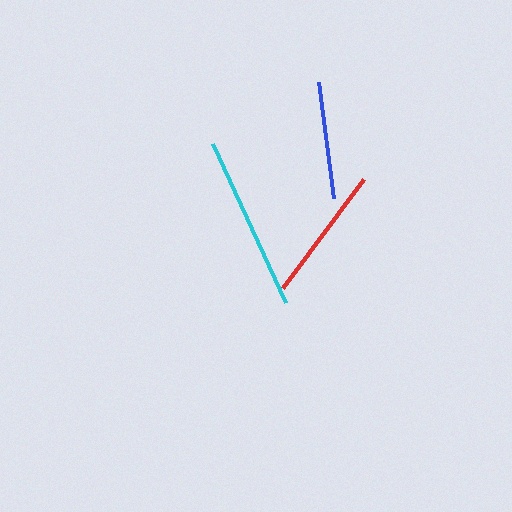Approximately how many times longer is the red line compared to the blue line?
The red line is approximately 1.2 times the length of the blue line.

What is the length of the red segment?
The red segment is approximately 136 pixels long.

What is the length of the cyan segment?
The cyan segment is approximately 174 pixels long.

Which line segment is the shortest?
The blue line is the shortest at approximately 117 pixels.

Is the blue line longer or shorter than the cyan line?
The cyan line is longer than the blue line.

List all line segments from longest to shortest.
From longest to shortest: cyan, red, blue.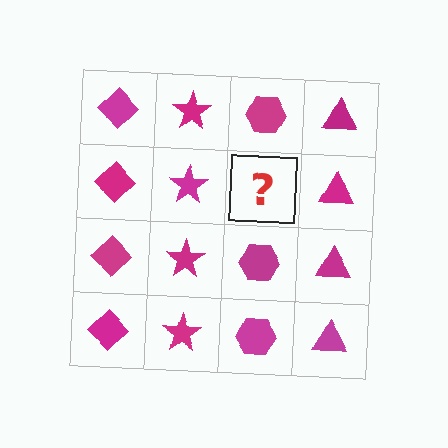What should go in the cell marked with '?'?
The missing cell should contain a magenta hexagon.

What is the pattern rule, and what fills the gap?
The rule is that each column has a consistent shape. The gap should be filled with a magenta hexagon.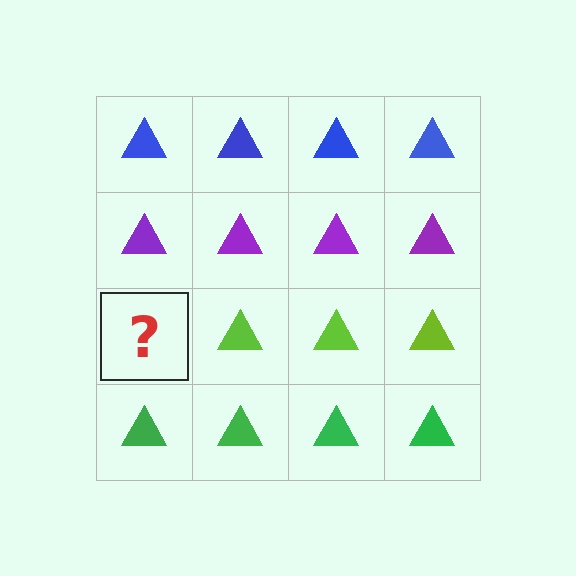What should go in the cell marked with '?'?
The missing cell should contain a lime triangle.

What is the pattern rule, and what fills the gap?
The rule is that each row has a consistent color. The gap should be filled with a lime triangle.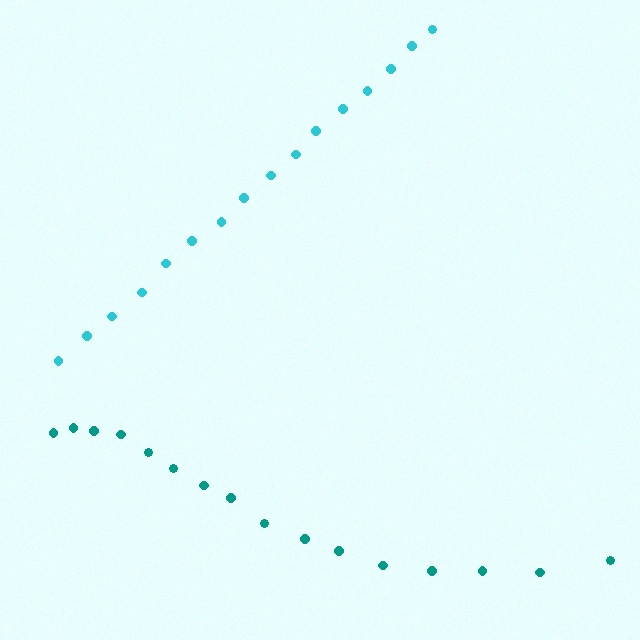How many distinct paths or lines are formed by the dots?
There are 2 distinct paths.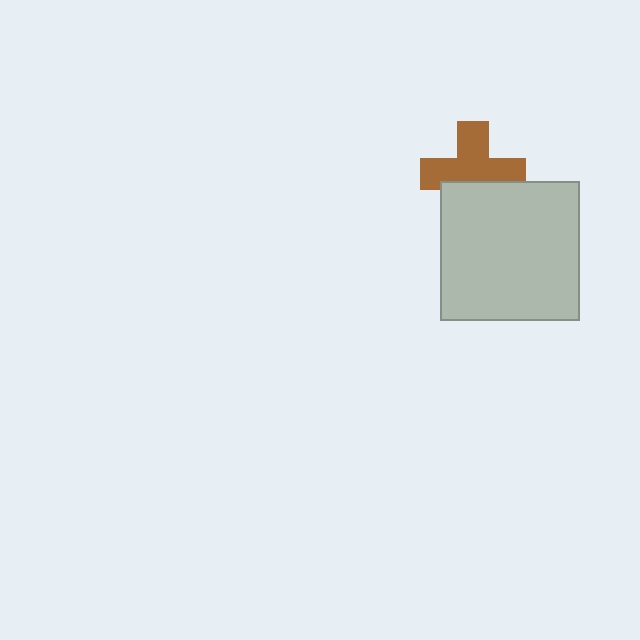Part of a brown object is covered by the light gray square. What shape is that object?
It is a cross.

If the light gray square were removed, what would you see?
You would see the complete brown cross.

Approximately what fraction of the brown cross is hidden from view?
Roughly 33% of the brown cross is hidden behind the light gray square.